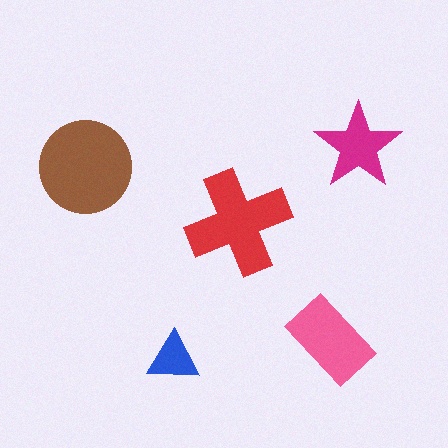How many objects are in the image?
There are 5 objects in the image.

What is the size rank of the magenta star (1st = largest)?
4th.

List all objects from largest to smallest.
The brown circle, the red cross, the pink rectangle, the magenta star, the blue triangle.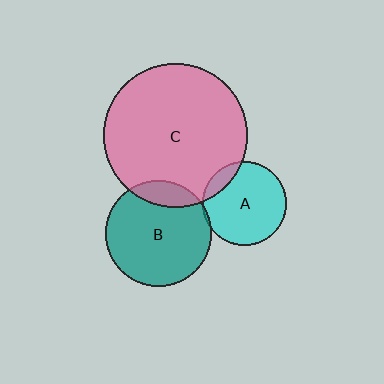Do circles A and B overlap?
Yes.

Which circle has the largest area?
Circle C (pink).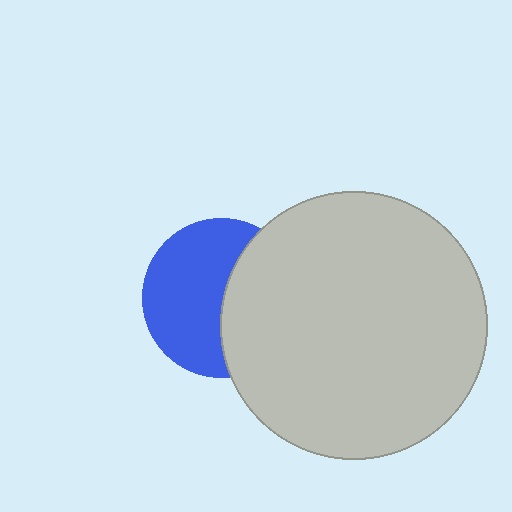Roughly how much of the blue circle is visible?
About half of it is visible (roughly 57%).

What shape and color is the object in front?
The object in front is a light gray circle.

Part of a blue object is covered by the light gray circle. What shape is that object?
It is a circle.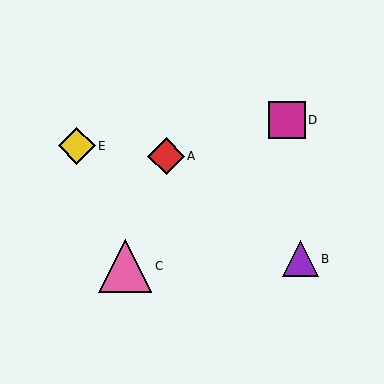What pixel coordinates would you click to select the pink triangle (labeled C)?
Click at (125, 266) to select the pink triangle C.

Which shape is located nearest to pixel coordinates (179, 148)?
The red diamond (labeled A) at (166, 156) is nearest to that location.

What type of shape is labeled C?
Shape C is a pink triangle.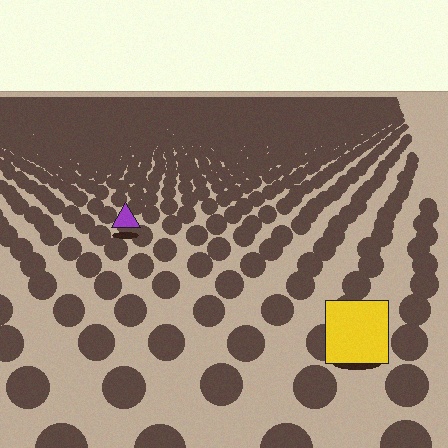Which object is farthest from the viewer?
The purple triangle is farthest from the viewer. It appears smaller and the ground texture around it is denser.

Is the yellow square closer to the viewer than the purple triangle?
Yes. The yellow square is closer — you can tell from the texture gradient: the ground texture is coarser near it.